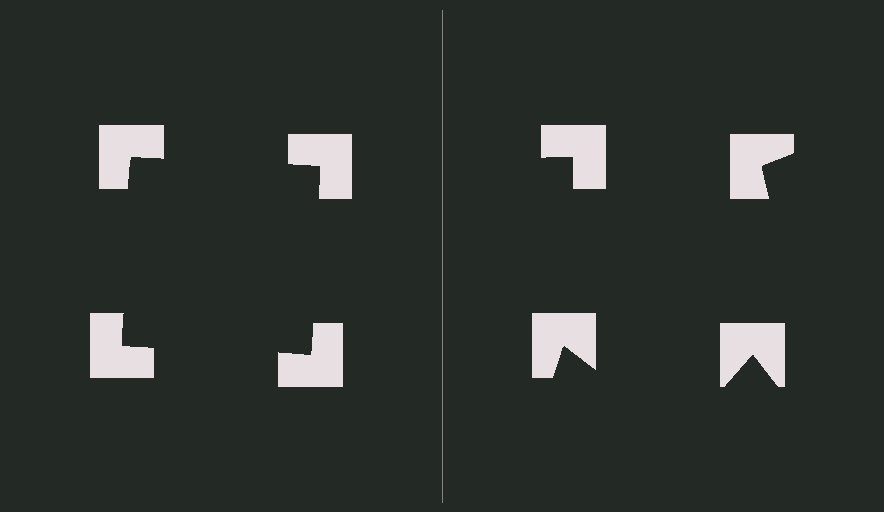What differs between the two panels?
The notched squares are positioned identically on both sides; only the wedge orientations differ. On the left they align to a square; on the right they are misaligned.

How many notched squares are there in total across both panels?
8 — 4 on each side.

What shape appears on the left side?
An illusory square.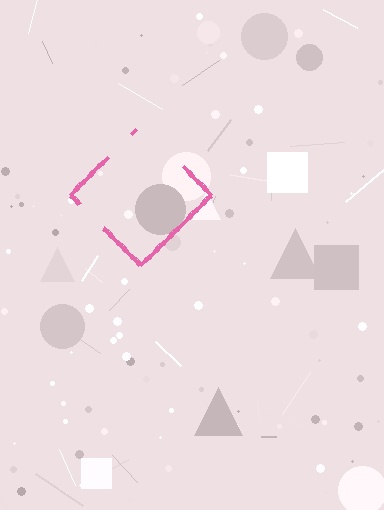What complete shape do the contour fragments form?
The contour fragments form a diamond.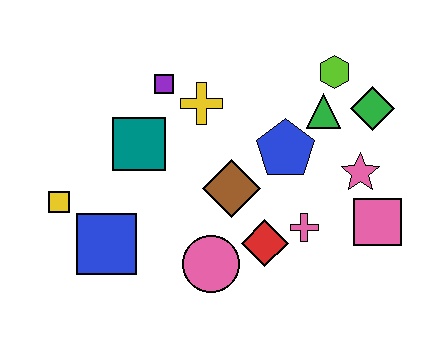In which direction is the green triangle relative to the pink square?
The green triangle is above the pink square.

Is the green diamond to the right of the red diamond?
Yes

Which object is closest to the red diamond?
The pink cross is closest to the red diamond.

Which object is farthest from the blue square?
The green diamond is farthest from the blue square.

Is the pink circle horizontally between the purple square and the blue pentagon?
Yes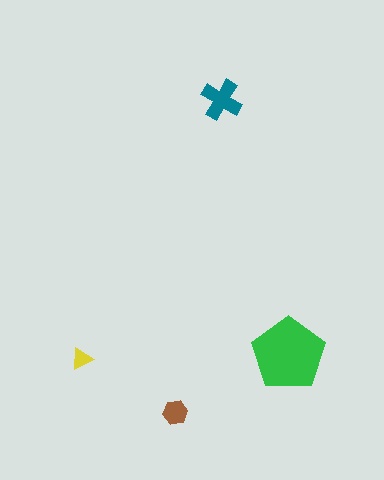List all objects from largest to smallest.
The green pentagon, the teal cross, the brown hexagon, the yellow triangle.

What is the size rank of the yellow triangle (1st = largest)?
4th.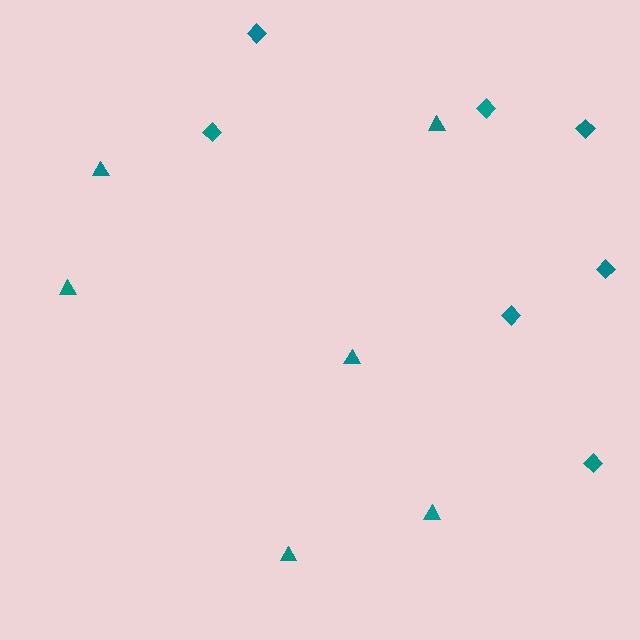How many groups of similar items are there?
There are 2 groups: one group of diamonds (7) and one group of triangles (6).